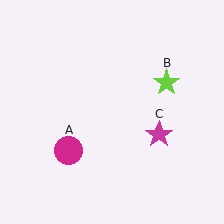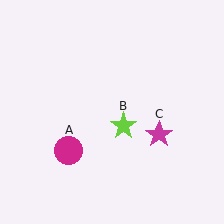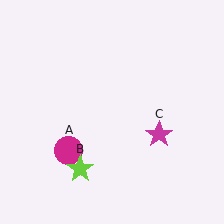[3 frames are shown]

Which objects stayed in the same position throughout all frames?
Magenta circle (object A) and magenta star (object C) remained stationary.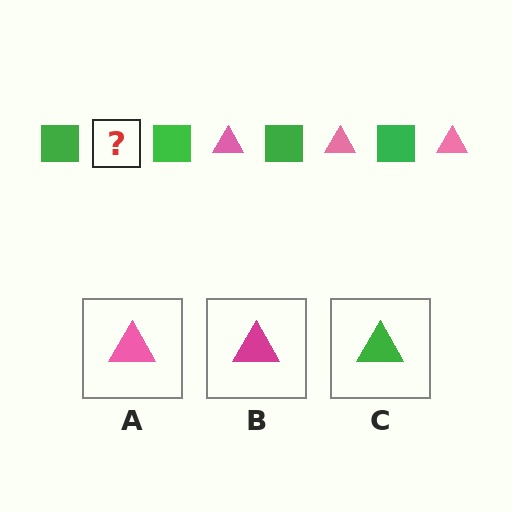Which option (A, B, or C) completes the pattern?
A.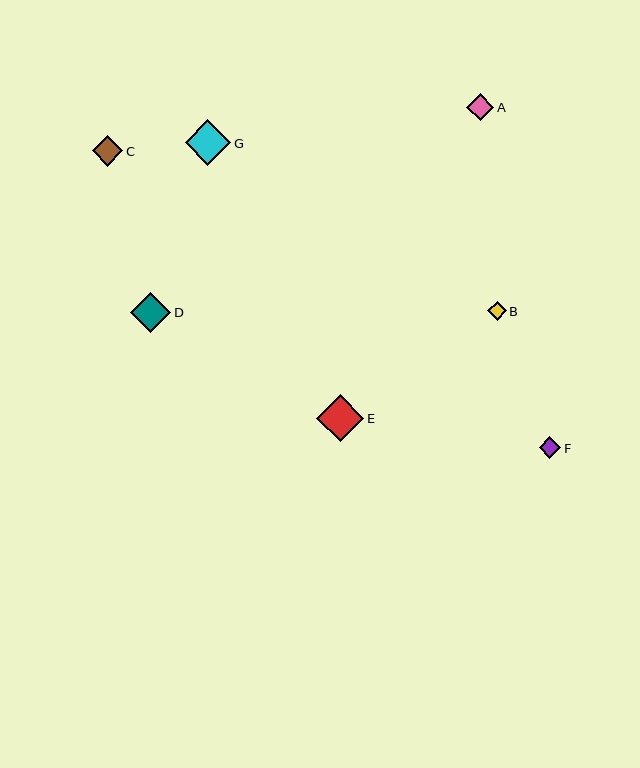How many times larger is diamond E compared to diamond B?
Diamond E is approximately 2.5 times the size of diamond B.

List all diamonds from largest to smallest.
From largest to smallest: E, G, D, C, A, F, B.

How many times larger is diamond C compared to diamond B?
Diamond C is approximately 1.6 times the size of diamond B.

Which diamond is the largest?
Diamond E is the largest with a size of approximately 47 pixels.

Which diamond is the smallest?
Diamond B is the smallest with a size of approximately 19 pixels.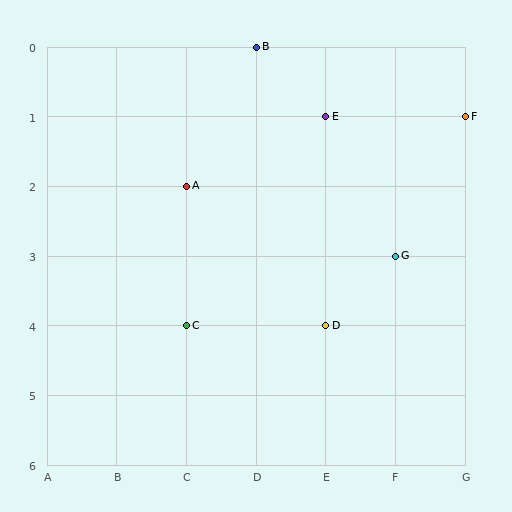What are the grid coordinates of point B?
Point B is at grid coordinates (D, 0).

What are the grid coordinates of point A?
Point A is at grid coordinates (C, 2).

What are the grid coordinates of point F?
Point F is at grid coordinates (G, 1).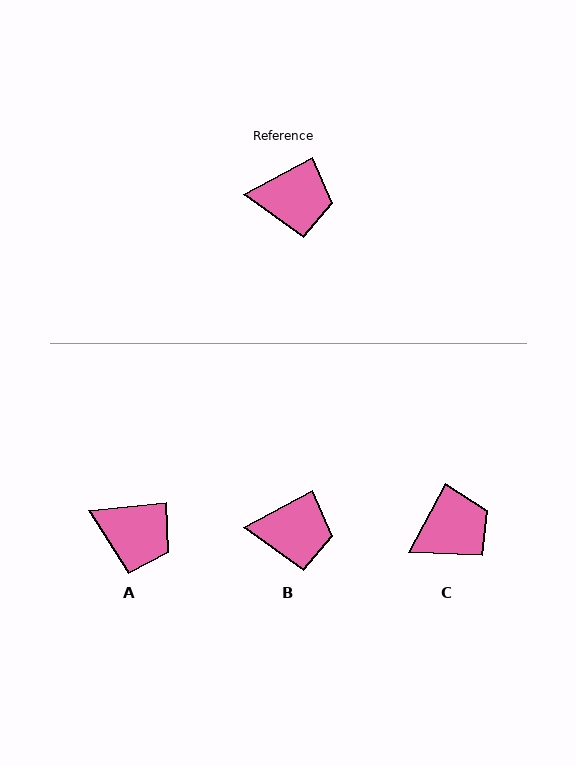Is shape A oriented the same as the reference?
No, it is off by about 22 degrees.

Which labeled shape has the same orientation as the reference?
B.